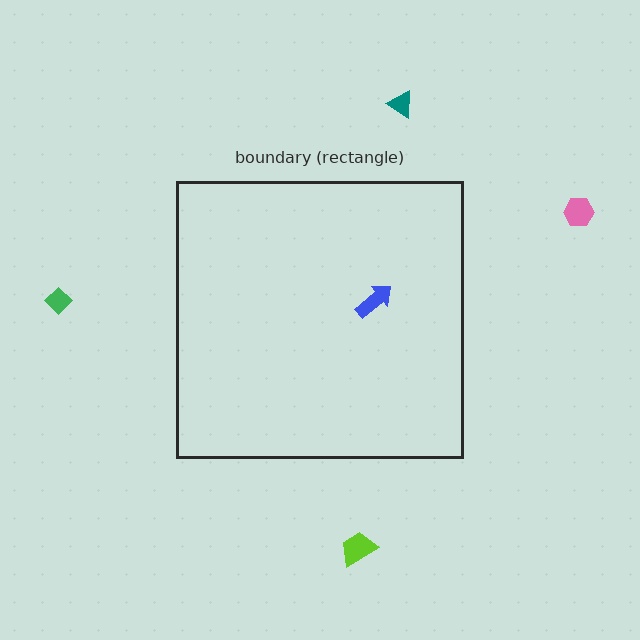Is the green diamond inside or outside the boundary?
Outside.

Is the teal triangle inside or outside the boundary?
Outside.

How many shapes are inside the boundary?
1 inside, 4 outside.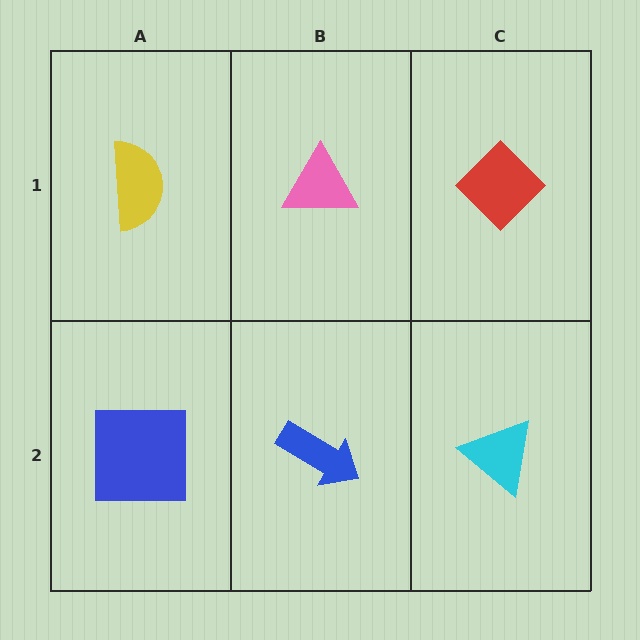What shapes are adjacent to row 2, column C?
A red diamond (row 1, column C), a blue arrow (row 2, column B).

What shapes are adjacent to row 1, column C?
A cyan triangle (row 2, column C), a pink triangle (row 1, column B).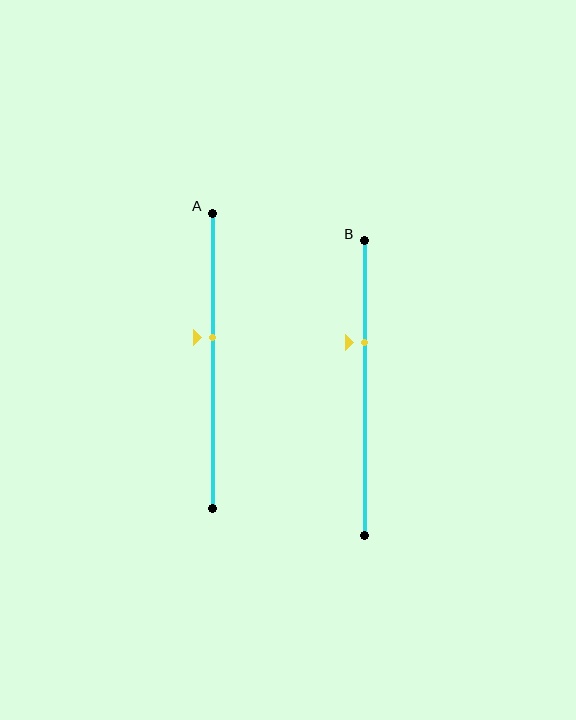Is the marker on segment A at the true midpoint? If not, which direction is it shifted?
No, the marker on segment A is shifted upward by about 8% of the segment length.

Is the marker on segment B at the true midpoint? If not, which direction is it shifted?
No, the marker on segment B is shifted upward by about 16% of the segment length.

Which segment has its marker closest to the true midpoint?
Segment A has its marker closest to the true midpoint.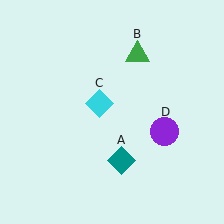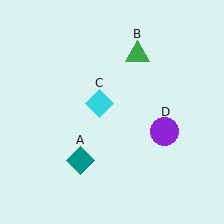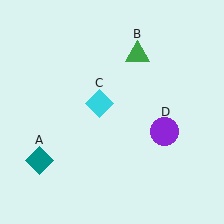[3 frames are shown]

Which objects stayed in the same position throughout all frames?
Green triangle (object B) and cyan diamond (object C) and purple circle (object D) remained stationary.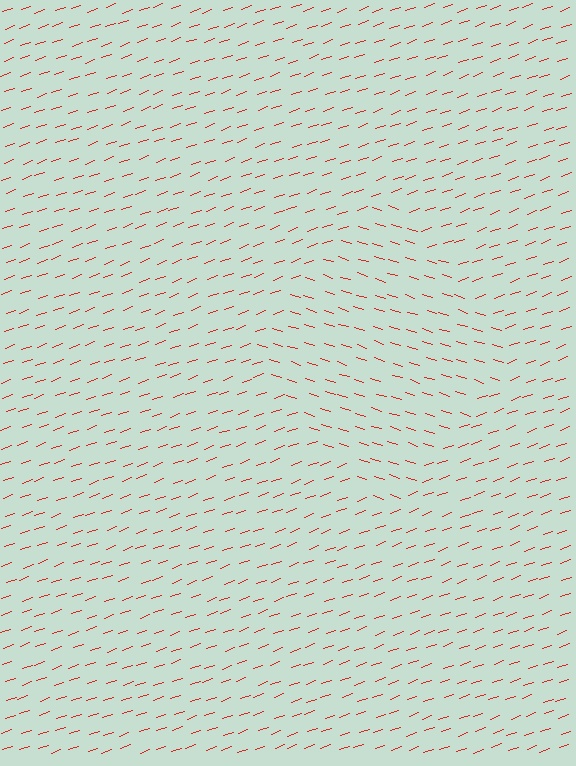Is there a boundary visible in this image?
Yes, there is a texture boundary formed by a change in line orientation.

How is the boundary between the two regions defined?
The boundary is defined purely by a change in line orientation (approximately 37 degrees difference). All lines are the same color and thickness.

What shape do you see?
I see a diamond.